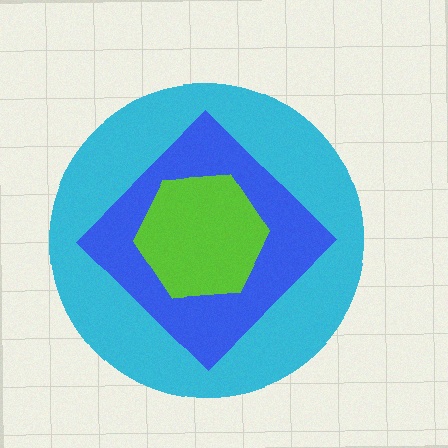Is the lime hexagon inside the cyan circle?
Yes.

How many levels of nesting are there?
3.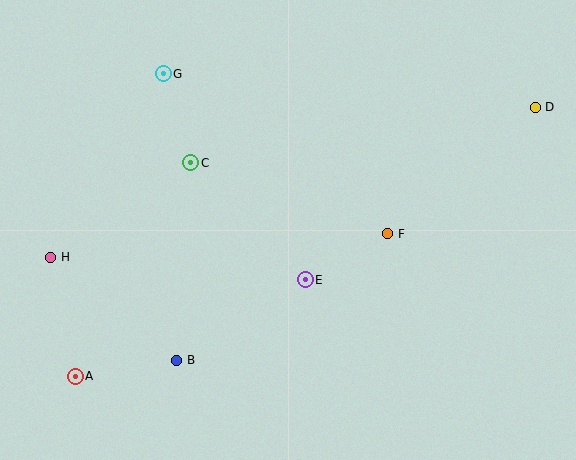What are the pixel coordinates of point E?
Point E is at (305, 280).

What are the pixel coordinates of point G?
Point G is at (163, 74).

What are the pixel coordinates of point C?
Point C is at (191, 163).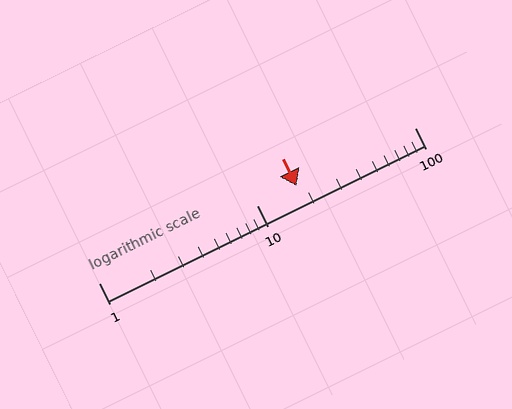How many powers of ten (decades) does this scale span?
The scale spans 2 decades, from 1 to 100.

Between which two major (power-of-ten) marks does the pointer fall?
The pointer is between 10 and 100.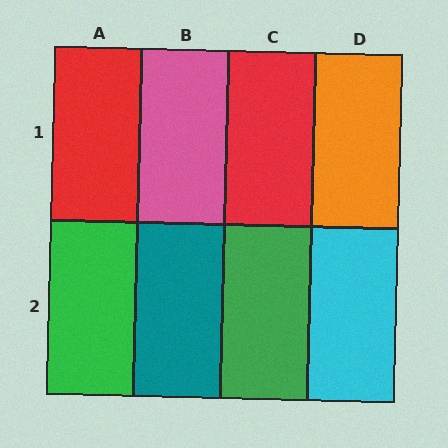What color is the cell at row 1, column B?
Pink.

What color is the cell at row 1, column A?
Red.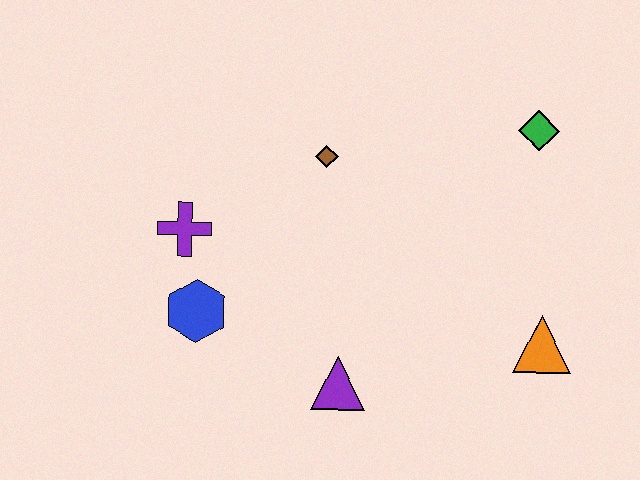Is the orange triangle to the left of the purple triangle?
No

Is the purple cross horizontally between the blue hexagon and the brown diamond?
No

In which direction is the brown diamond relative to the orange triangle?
The brown diamond is to the left of the orange triangle.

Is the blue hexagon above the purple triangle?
Yes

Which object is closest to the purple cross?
The blue hexagon is closest to the purple cross.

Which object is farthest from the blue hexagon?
The green diamond is farthest from the blue hexagon.